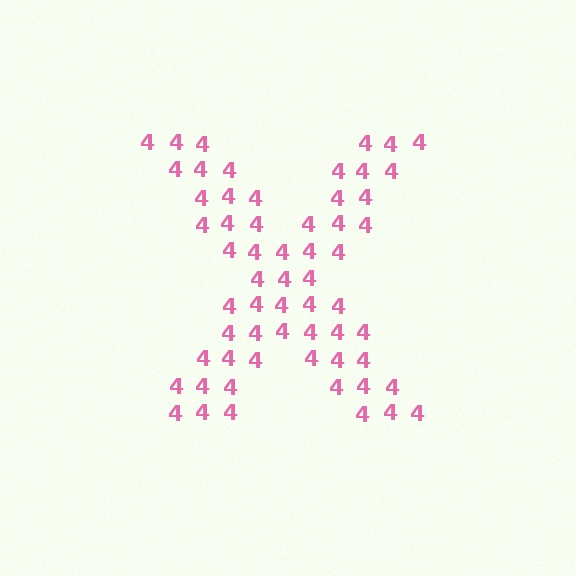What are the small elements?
The small elements are digit 4's.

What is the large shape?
The large shape is the letter X.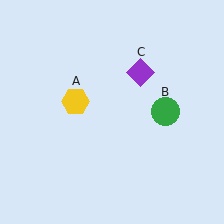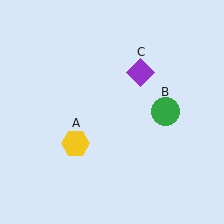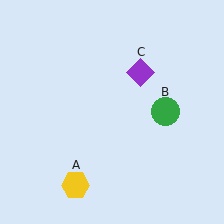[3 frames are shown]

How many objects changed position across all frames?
1 object changed position: yellow hexagon (object A).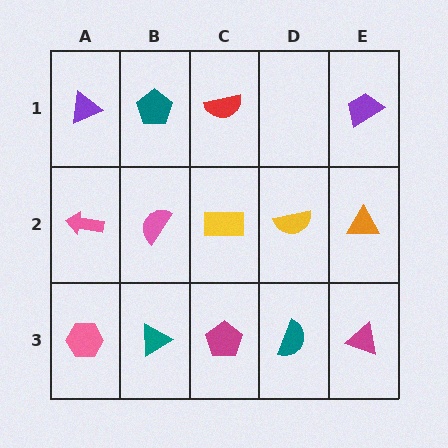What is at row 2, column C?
A yellow rectangle.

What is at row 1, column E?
A purple trapezoid.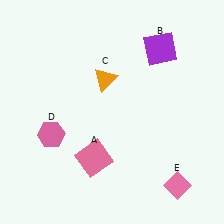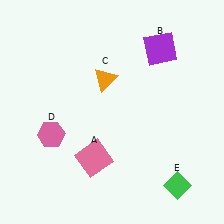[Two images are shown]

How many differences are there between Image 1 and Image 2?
There is 1 difference between the two images.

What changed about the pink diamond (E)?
In Image 1, E is pink. In Image 2, it changed to green.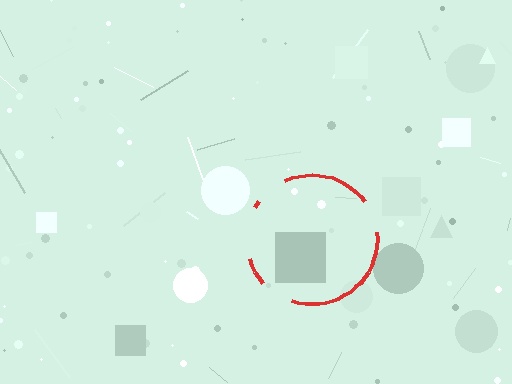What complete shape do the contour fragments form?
The contour fragments form a circle.